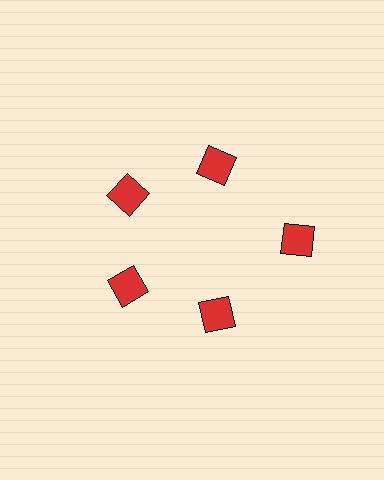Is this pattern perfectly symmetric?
No. The 5 red diamonds are arranged in a ring, but one element near the 3 o'clock position is pushed outward from the center, breaking the 5-fold rotational symmetry.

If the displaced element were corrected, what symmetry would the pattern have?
It would have 5-fold rotational symmetry — the pattern would map onto itself every 72 degrees.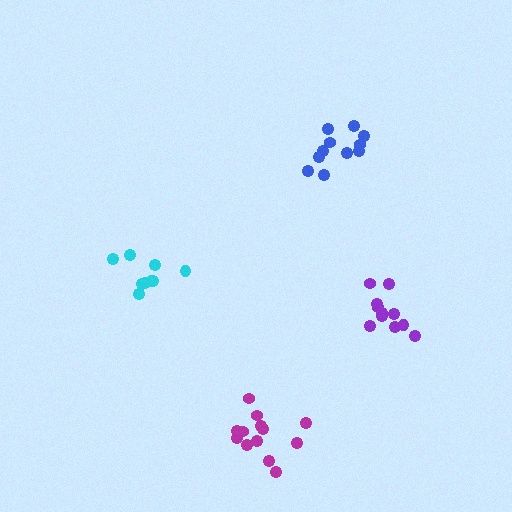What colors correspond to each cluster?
The clusters are colored: blue, cyan, purple, magenta.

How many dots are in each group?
Group 1: 11 dots, Group 2: 9 dots, Group 3: 11 dots, Group 4: 13 dots (44 total).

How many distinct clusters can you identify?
There are 4 distinct clusters.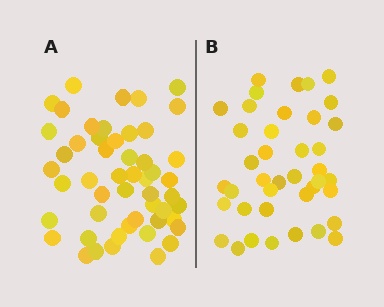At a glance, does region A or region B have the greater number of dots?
Region A (the left region) has more dots.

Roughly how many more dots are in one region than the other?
Region A has roughly 12 or so more dots than region B.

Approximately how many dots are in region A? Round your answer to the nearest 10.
About 50 dots. (The exact count is 51, which rounds to 50.)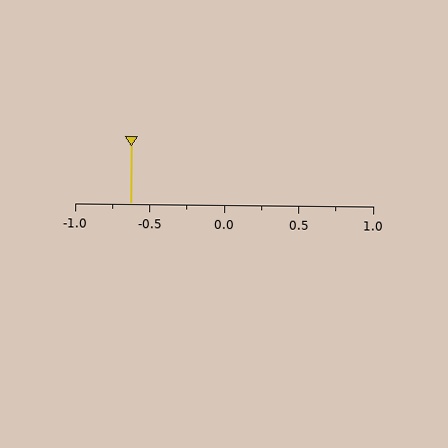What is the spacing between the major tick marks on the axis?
The major ticks are spaced 0.5 apart.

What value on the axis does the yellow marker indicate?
The marker indicates approximately -0.62.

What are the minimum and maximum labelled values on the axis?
The axis runs from -1.0 to 1.0.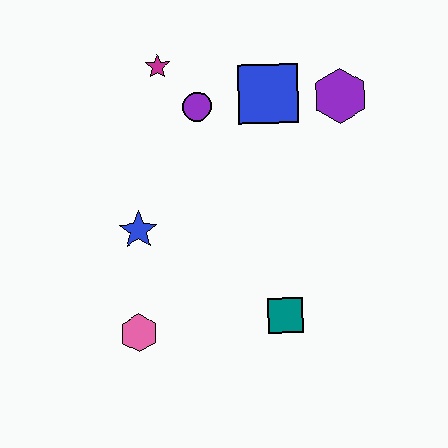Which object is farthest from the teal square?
The magenta star is farthest from the teal square.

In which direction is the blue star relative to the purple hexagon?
The blue star is to the left of the purple hexagon.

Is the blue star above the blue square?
No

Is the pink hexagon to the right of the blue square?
No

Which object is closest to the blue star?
The pink hexagon is closest to the blue star.